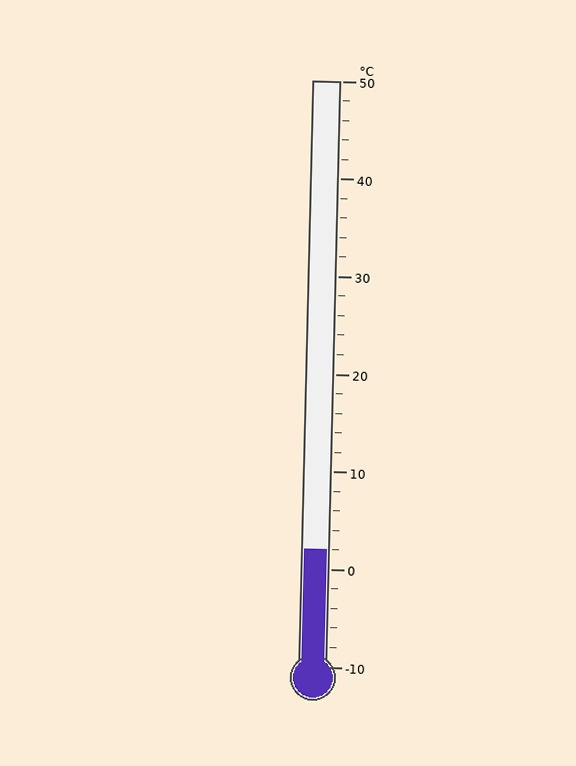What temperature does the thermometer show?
The thermometer shows approximately 2°C.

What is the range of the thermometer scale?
The thermometer scale ranges from -10°C to 50°C.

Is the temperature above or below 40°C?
The temperature is below 40°C.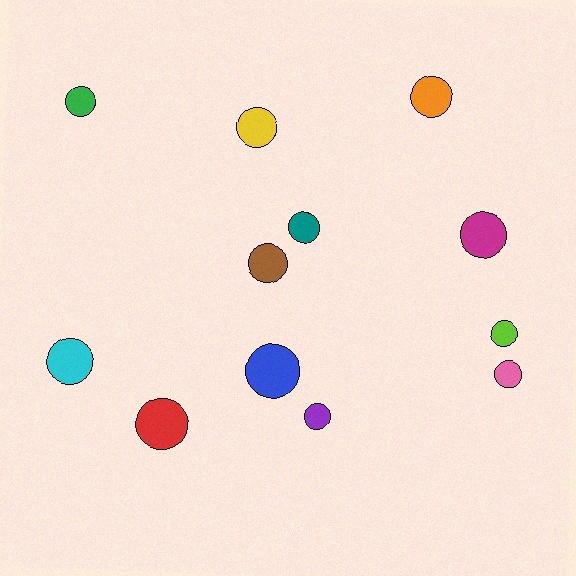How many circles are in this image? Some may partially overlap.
There are 12 circles.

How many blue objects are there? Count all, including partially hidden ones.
There is 1 blue object.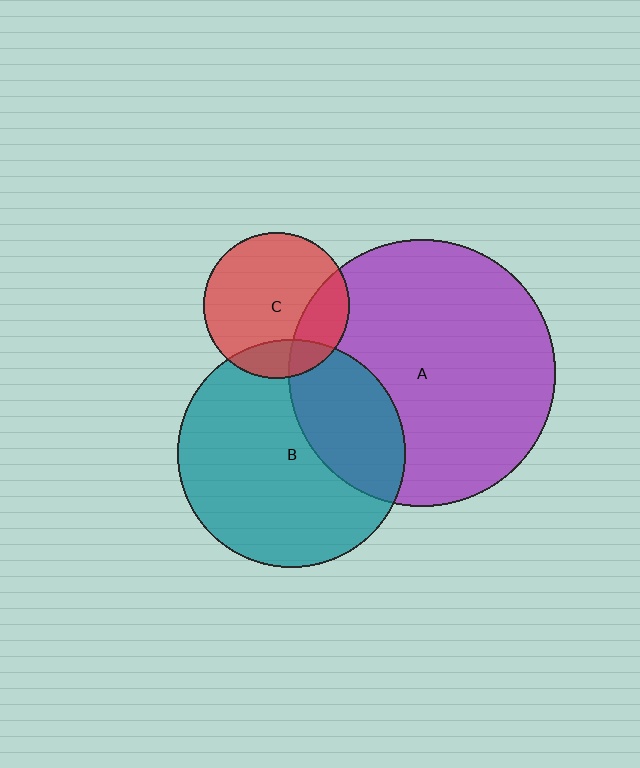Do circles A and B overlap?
Yes.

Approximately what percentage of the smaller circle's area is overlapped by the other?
Approximately 30%.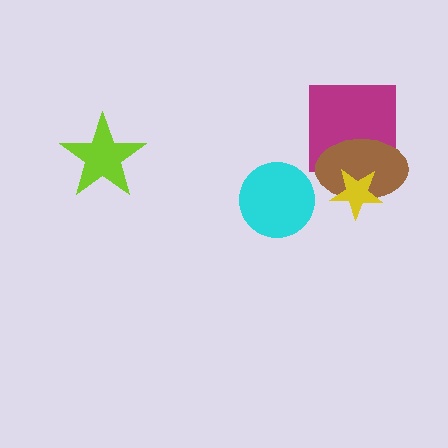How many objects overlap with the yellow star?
1 object overlaps with the yellow star.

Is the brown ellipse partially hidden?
Yes, it is partially covered by another shape.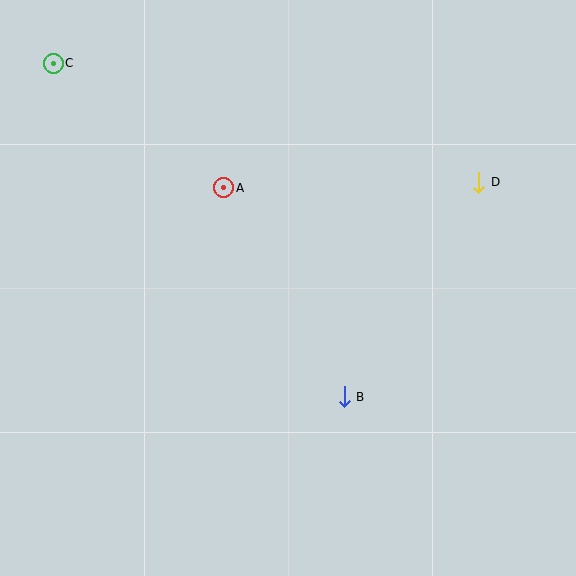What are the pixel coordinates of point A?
Point A is at (224, 188).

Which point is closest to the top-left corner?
Point C is closest to the top-left corner.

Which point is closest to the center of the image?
Point A at (224, 188) is closest to the center.